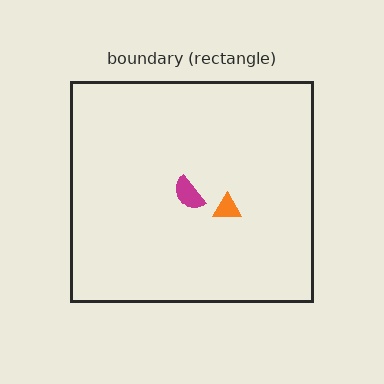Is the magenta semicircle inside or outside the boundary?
Inside.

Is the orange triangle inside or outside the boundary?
Inside.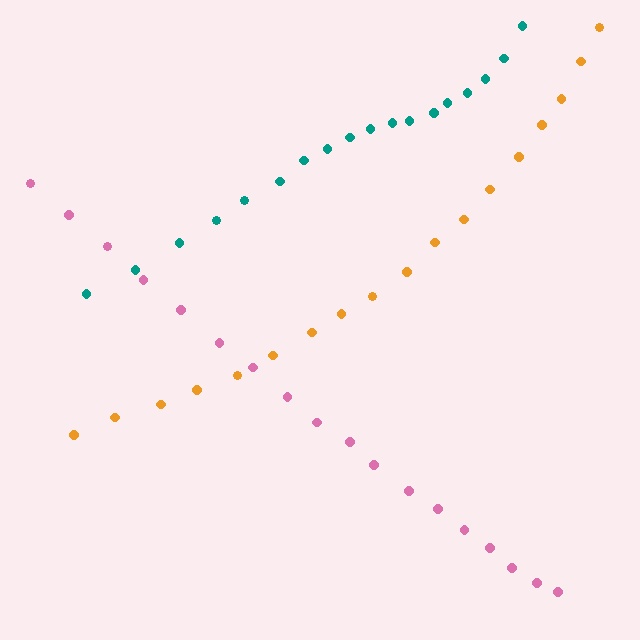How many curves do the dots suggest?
There are 3 distinct paths.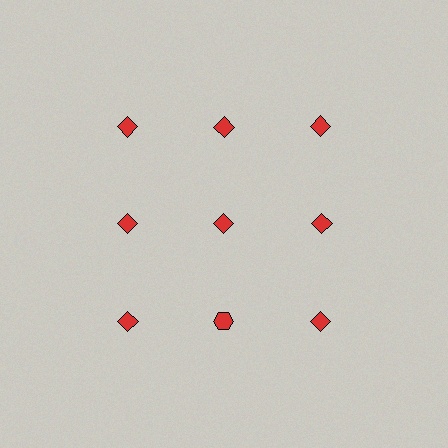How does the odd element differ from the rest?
It has a different shape: hexagon instead of diamond.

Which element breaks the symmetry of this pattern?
The red hexagon in the third row, second from left column breaks the symmetry. All other shapes are red diamonds.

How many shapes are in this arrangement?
There are 9 shapes arranged in a grid pattern.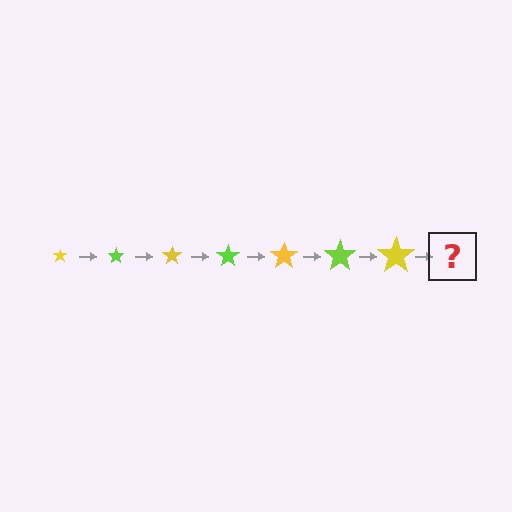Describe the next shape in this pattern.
It should be a lime star, larger than the previous one.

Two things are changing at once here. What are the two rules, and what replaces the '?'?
The two rules are that the star grows larger each step and the color cycles through yellow and lime. The '?' should be a lime star, larger than the previous one.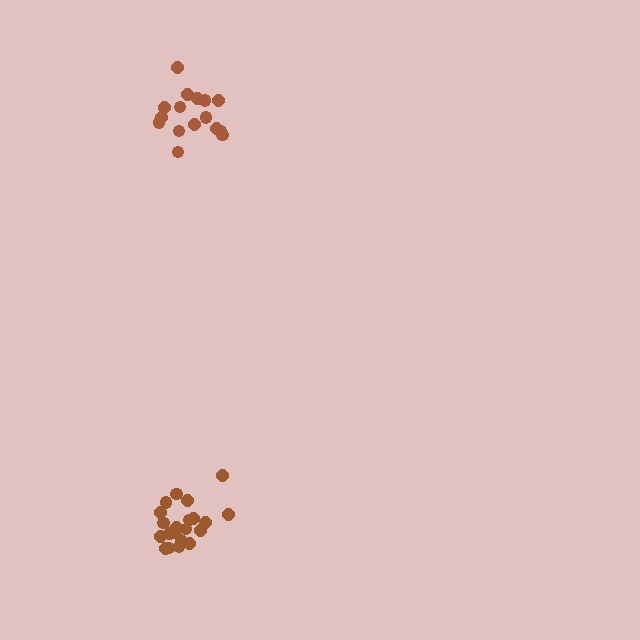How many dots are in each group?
Group 1: 21 dots, Group 2: 16 dots (37 total).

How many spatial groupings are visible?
There are 2 spatial groupings.